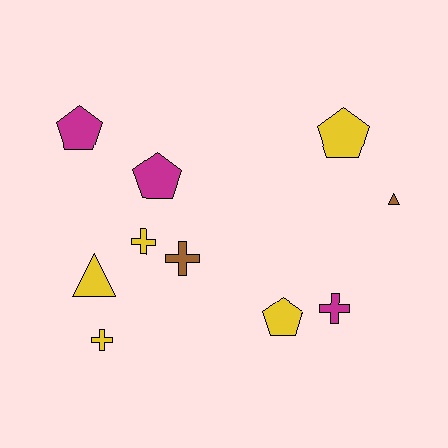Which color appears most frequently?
Yellow, with 5 objects.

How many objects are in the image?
There are 10 objects.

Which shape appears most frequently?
Pentagon, with 4 objects.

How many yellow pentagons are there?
There are 2 yellow pentagons.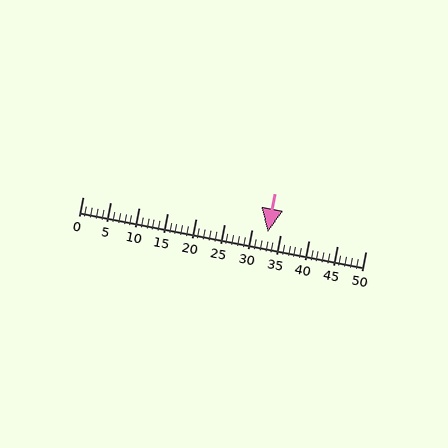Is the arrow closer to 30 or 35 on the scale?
The arrow is closer to 35.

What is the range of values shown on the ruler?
The ruler shows values from 0 to 50.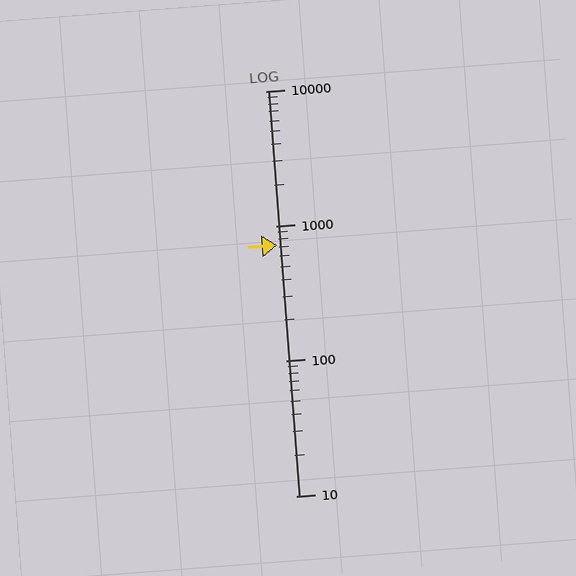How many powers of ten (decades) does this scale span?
The scale spans 3 decades, from 10 to 10000.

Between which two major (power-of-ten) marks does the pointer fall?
The pointer is between 100 and 1000.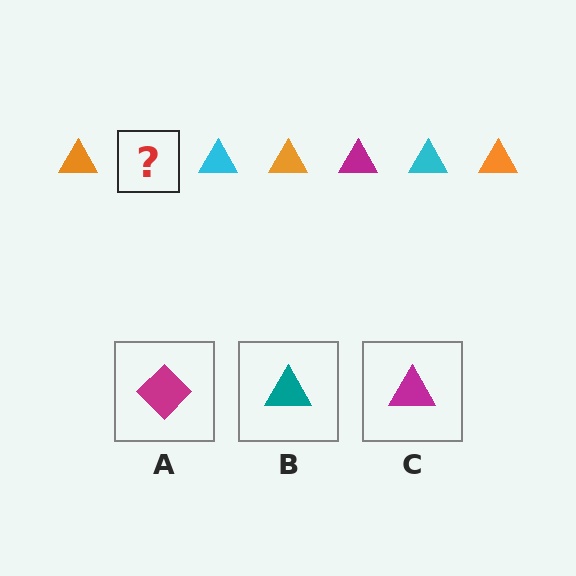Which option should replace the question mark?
Option C.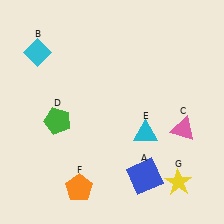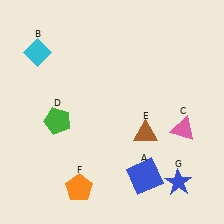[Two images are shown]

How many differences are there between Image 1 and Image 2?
There are 2 differences between the two images.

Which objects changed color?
E changed from cyan to brown. G changed from yellow to blue.